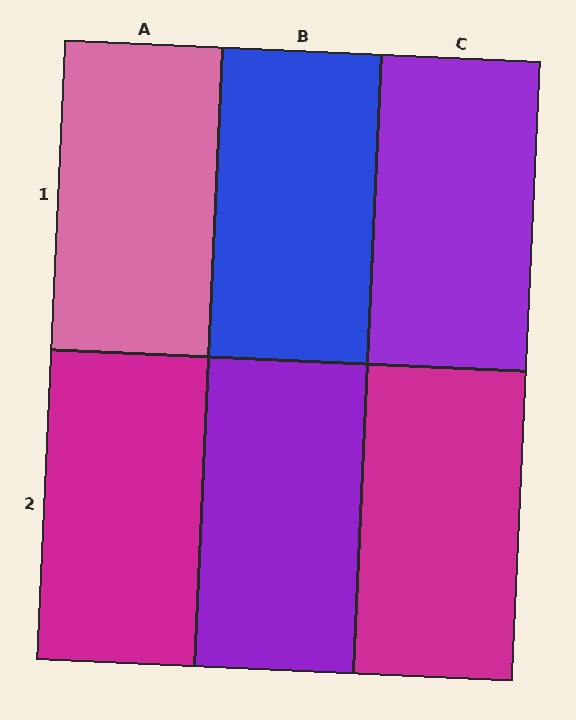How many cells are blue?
1 cell is blue.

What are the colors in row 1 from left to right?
Pink, blue, purple.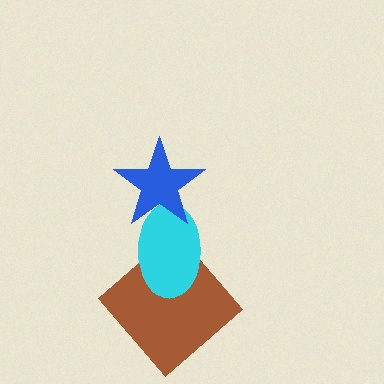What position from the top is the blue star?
The blue star is 1st from the top.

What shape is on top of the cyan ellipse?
The blue star is on top of the cyan ellipse.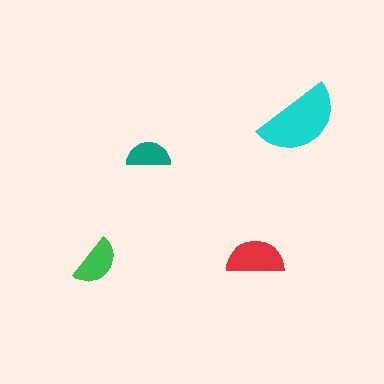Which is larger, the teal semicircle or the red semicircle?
The red one.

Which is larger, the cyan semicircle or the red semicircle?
The cyan one.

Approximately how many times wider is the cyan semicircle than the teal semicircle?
About 2 times wider.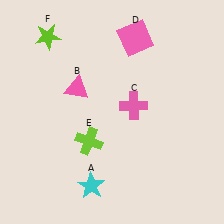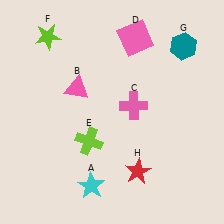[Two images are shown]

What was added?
A teal hexagon (G), a red star (H) were added in Image 2.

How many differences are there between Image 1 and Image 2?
There are 2 differences between the two images.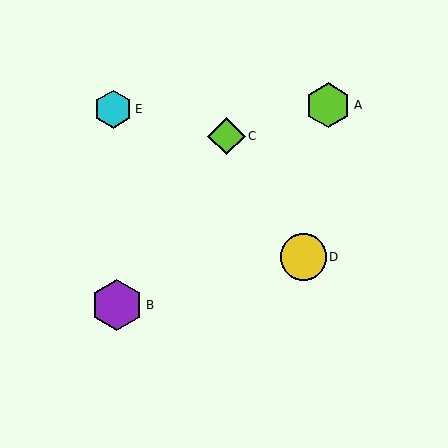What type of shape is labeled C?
Shape C is a lime diamond.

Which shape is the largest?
The purple hexagon (labeled B) is the largest.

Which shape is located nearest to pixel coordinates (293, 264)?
The yellow circle (labeled D) at (303, 257) is nearest to that location.